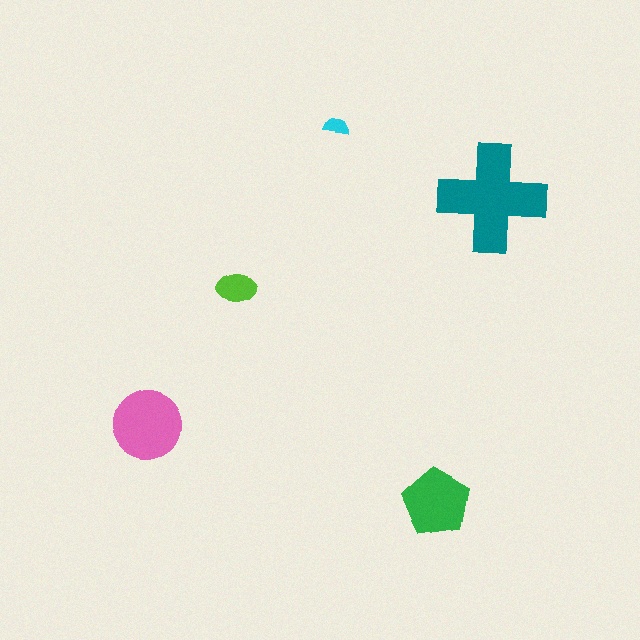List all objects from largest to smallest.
The teal cross, the pink circle, the green pentagon, the lime ellipse, the cyan semicircle.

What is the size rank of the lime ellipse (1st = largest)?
4th.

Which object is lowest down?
The green pentagon is bottommost.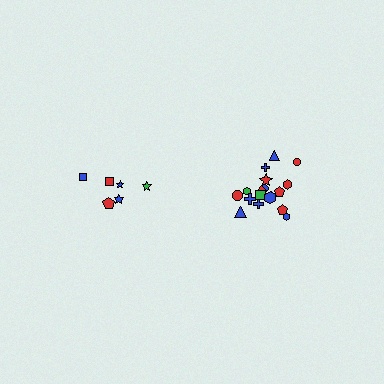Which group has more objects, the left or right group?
The right group.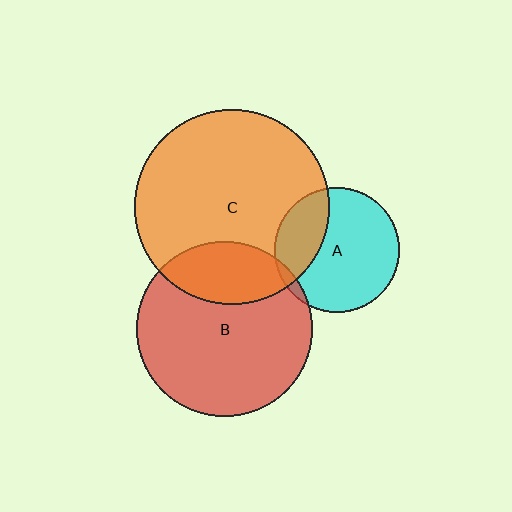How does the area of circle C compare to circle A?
Approximately 2.4 times.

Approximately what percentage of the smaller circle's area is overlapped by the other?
Approximately 30%.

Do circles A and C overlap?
Yes.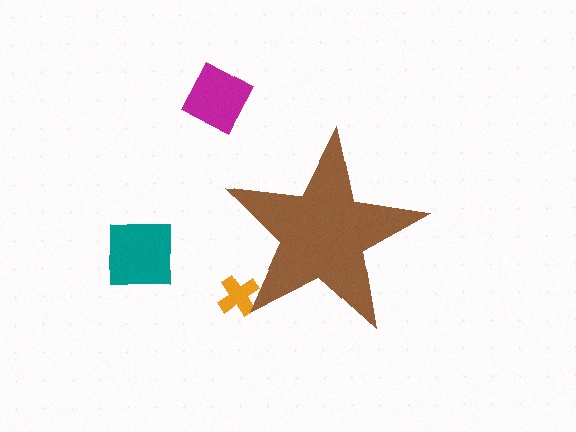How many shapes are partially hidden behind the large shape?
1 shape is partially hidden.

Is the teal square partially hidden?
No, the teal square is fully visible.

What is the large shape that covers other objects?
A brown star.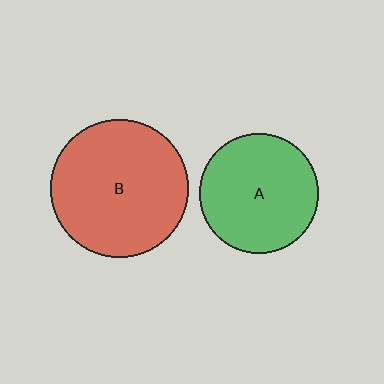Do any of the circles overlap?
No, none of the circles overlap.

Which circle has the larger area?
Circle B (red).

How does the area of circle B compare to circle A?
Approximately 1.3 times.